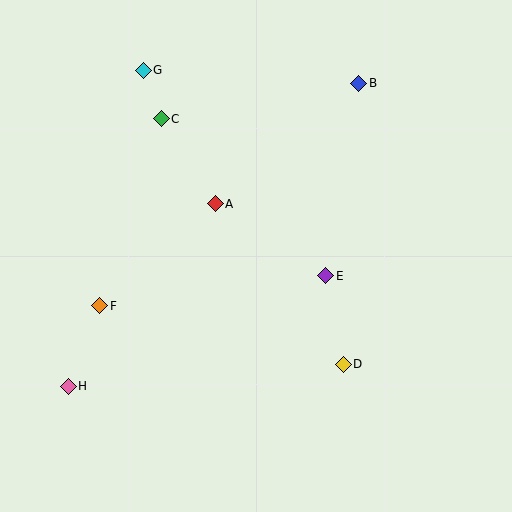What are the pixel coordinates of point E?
Point E is at (326, 276).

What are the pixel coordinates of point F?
Point F is at (100, 306).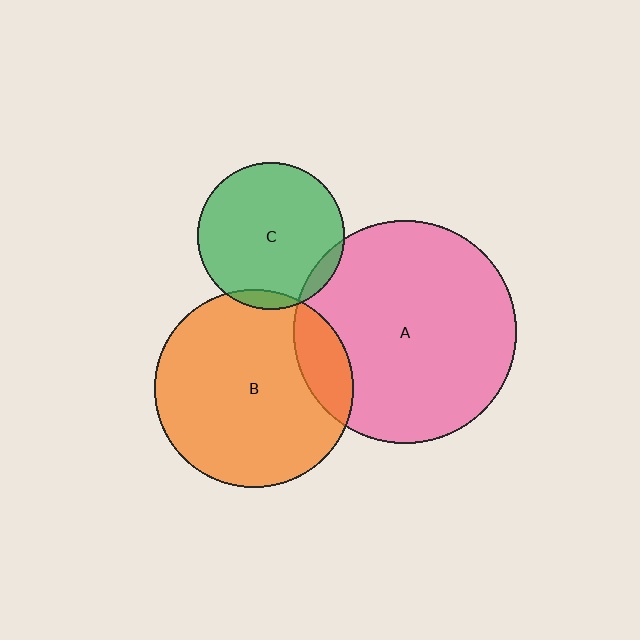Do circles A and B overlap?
Yes.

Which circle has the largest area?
Circle A (pink).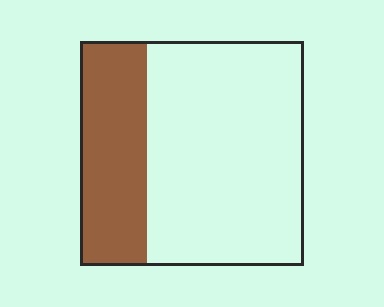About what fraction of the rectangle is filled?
About one third (1/3).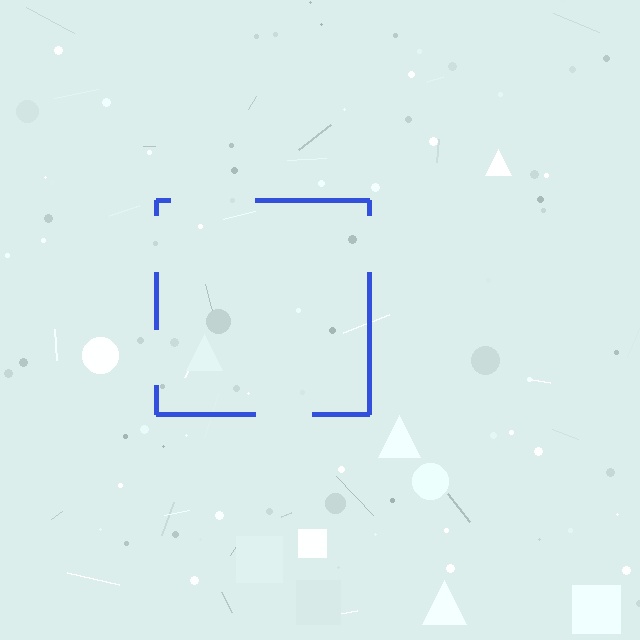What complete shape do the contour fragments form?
The contour fragments form a square.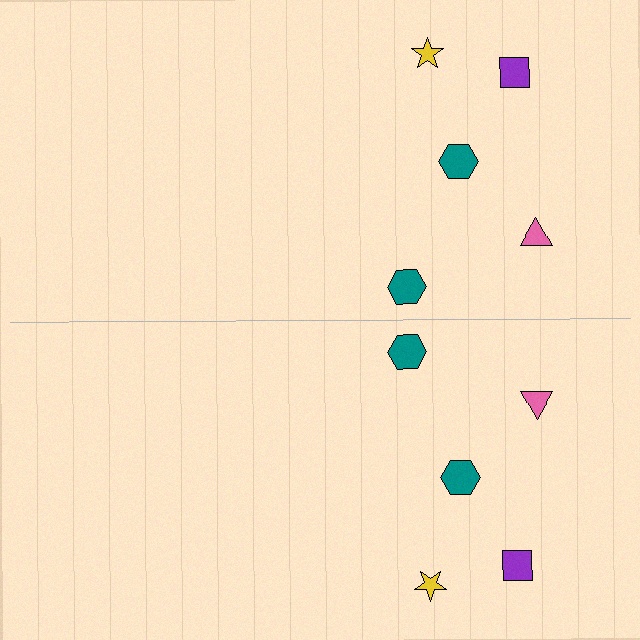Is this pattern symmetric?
Yes, this pattern has bilateral (reflection) symmetry.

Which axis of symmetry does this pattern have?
The pattern has a horizontal axis of symmetry running through the center of the image.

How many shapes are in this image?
There are 10 shapes in this image.